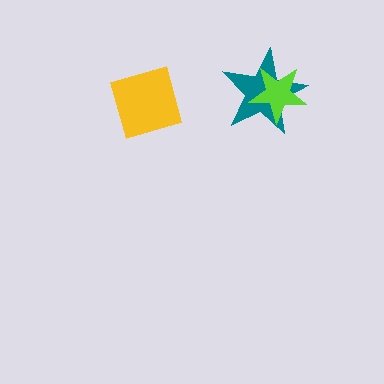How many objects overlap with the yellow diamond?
0 objects overlap with the yellow diamond.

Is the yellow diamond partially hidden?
No, no other shape covers it.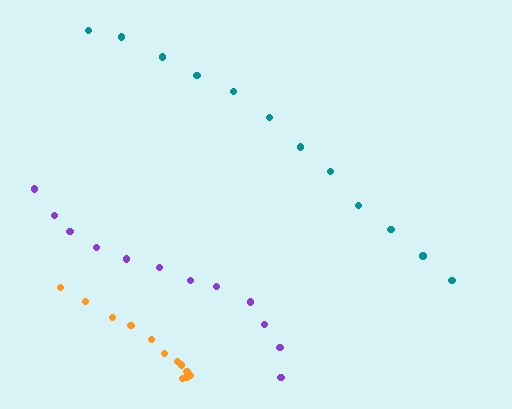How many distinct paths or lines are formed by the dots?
There are 3 distinct paths.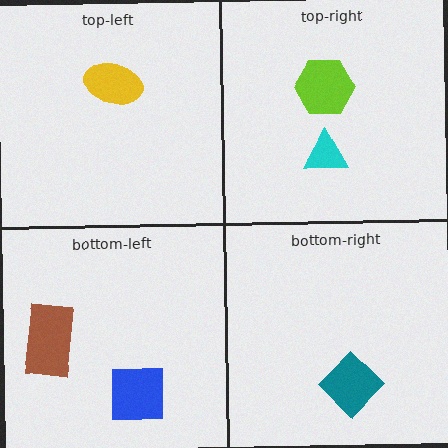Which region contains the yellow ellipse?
The top-left region.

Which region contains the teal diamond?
The bottom-right region.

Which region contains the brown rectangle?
The bottom-left region.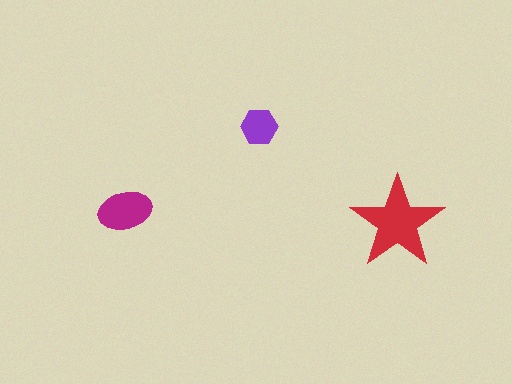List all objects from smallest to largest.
The purple hexagon, the magenta ellipse, the red star.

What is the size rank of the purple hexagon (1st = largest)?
3rd.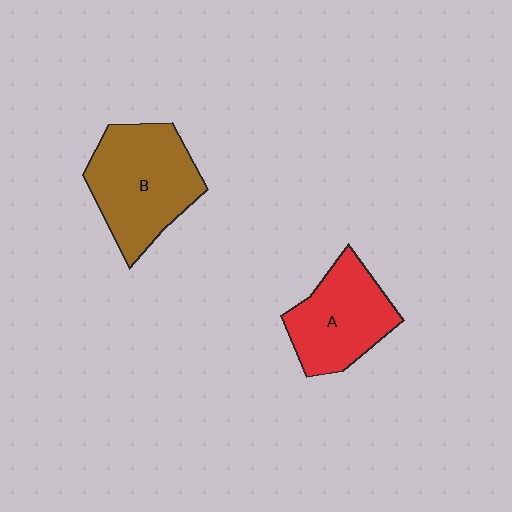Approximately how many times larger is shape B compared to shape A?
Approximately 1.3 times.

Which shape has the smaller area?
Shape A (red).